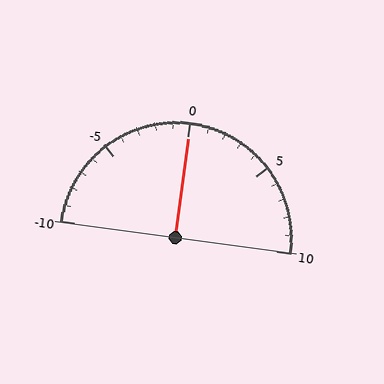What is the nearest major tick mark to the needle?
The nearest major tick mark is 0.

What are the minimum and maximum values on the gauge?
The gauge ranges from -10 to 10.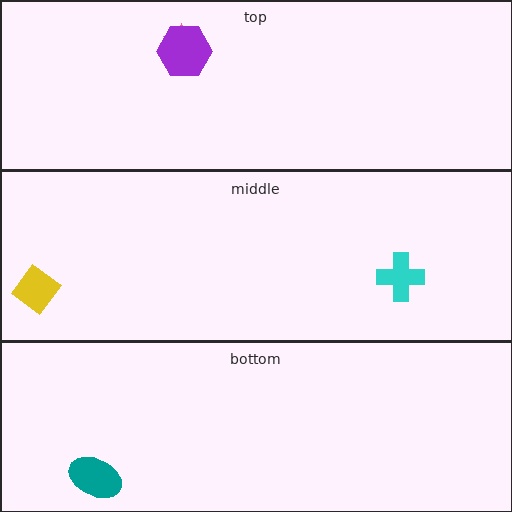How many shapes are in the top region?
2.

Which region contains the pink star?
The top region.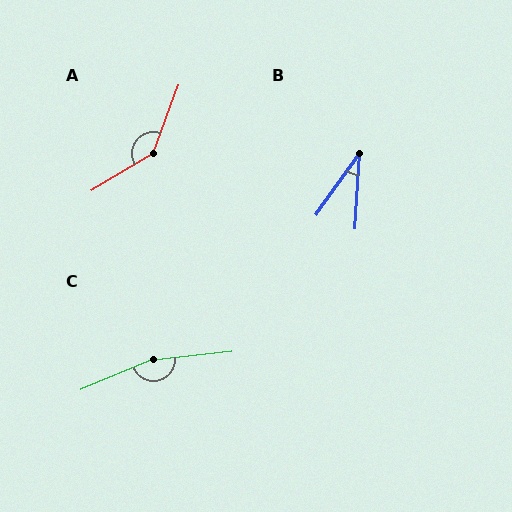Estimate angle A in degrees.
Approximately 141 degrees.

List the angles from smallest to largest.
B (32°), A (141°), C (163°).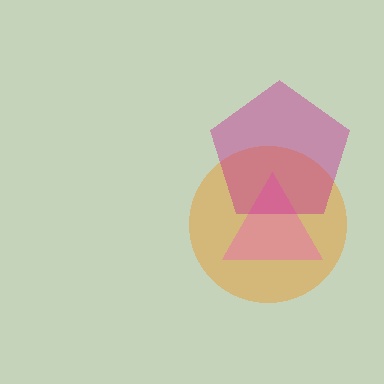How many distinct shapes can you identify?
There are 3 distinct shapes: an orange circle, a pink triangle, a magenta pentagon.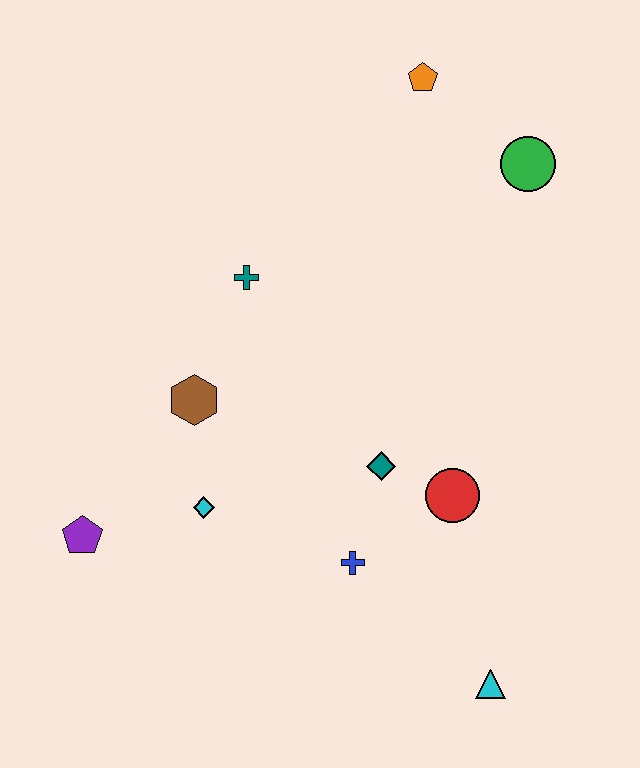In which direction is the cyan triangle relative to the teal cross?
The cyan triangle is below the teal cross.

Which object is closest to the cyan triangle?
The blue cross is closest to the cyan triangle.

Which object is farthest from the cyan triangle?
The orange pentagon is farthest from the cyan triangle.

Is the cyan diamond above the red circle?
No